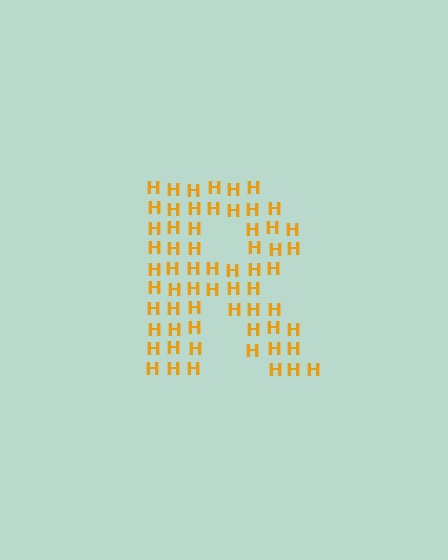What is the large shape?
The large shape is the letter R.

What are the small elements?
The small elements are letter H's.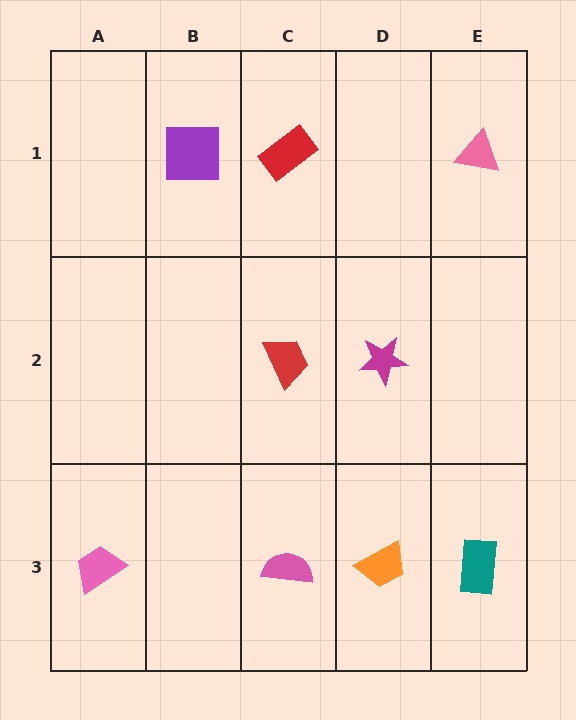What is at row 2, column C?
A red trapezoid.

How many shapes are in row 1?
3 shapes.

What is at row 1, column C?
A red rectangle.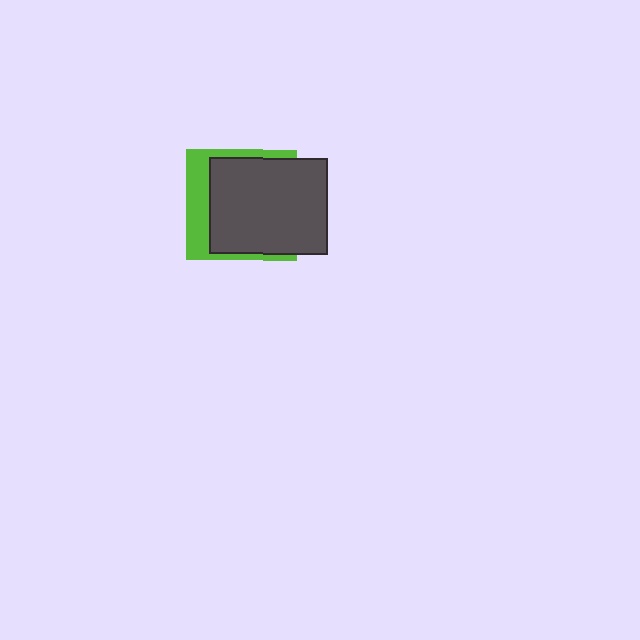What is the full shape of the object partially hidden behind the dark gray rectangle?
The partially hidden object is a lime square.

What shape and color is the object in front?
The object in front is a dark gray rectangle.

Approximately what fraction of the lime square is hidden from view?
Roughly 70% of the lime square is hidden behind the dark gray rectangle.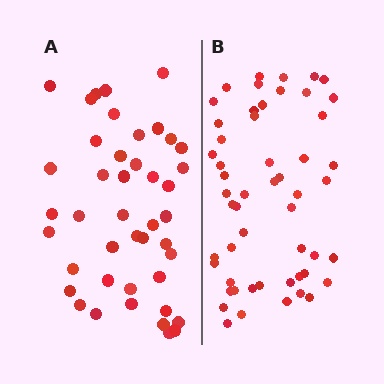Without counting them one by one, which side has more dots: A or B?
Region B (the right region) has more dots.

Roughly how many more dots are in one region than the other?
Region B has roughly 10 or so more dots than region A.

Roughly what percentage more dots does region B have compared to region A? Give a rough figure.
About 25% more.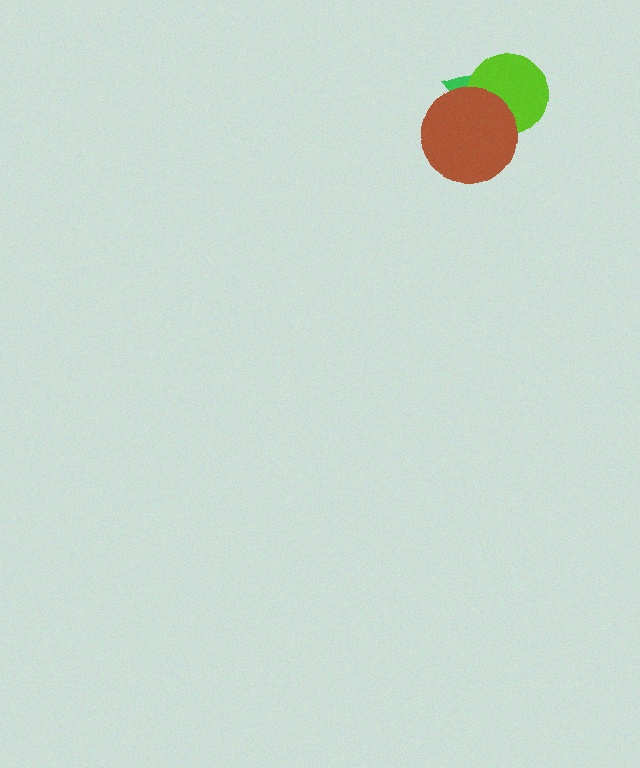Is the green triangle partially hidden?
Yes, it is partially covered by another shape.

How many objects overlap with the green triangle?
2 objects overlap with the green triangle.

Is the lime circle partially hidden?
Yes, it is partially covered by another shape.